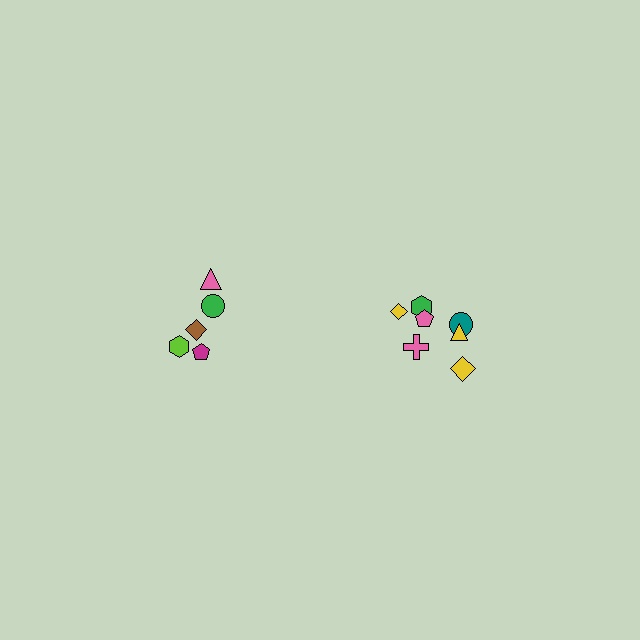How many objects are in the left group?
There are 5 objects.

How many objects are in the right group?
There are 7 objects.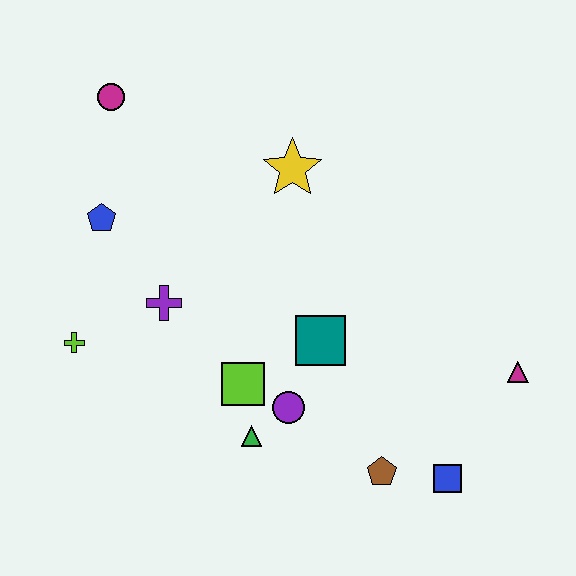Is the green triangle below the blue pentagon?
Yes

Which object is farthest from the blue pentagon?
The magenta triangle is farthest from the blue pentagon.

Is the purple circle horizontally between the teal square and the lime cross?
Yes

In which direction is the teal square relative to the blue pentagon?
The teal square is to the right of the blue pentagon.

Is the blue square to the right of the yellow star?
Yes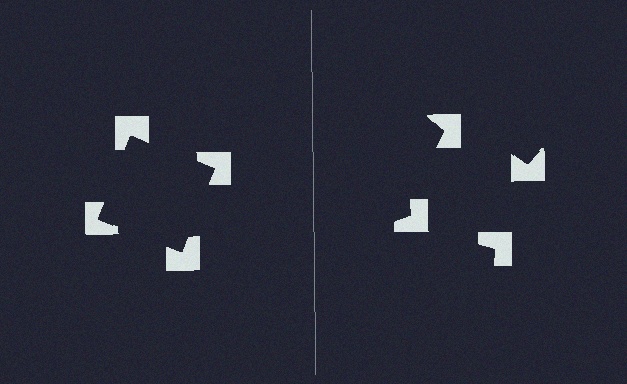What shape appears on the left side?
An illusory square.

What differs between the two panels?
The notched squares are positioned identically on both sides; only the wedge orientations differ. On the left they align to a square; on the right they are misaligned.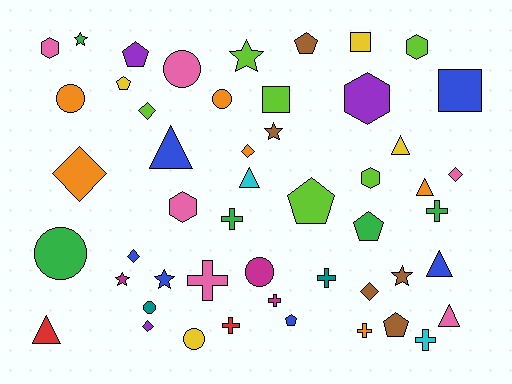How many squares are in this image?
There are 3 squares.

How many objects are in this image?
There are 50 objects.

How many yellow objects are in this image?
There are 4 yellow objects.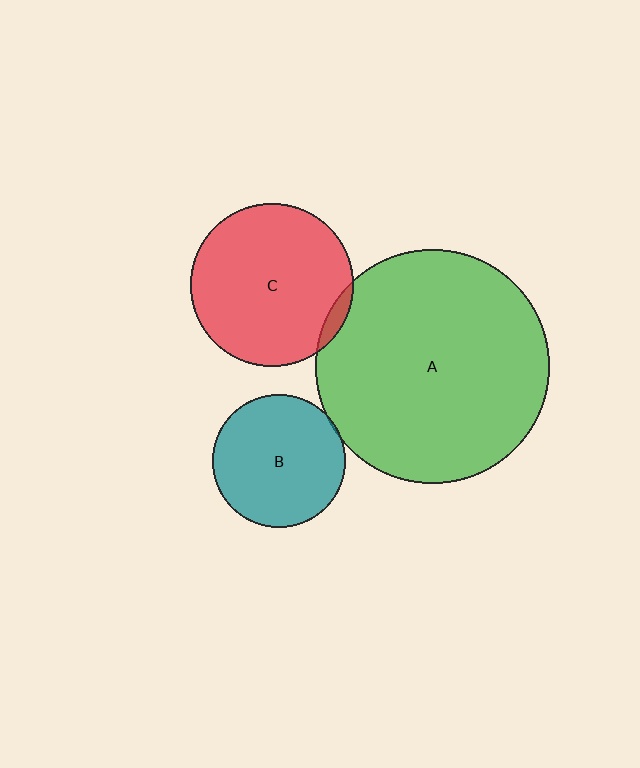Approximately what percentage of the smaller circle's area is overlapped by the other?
Approximately 5%.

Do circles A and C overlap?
Yes.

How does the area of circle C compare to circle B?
Approximately 1.5 times.